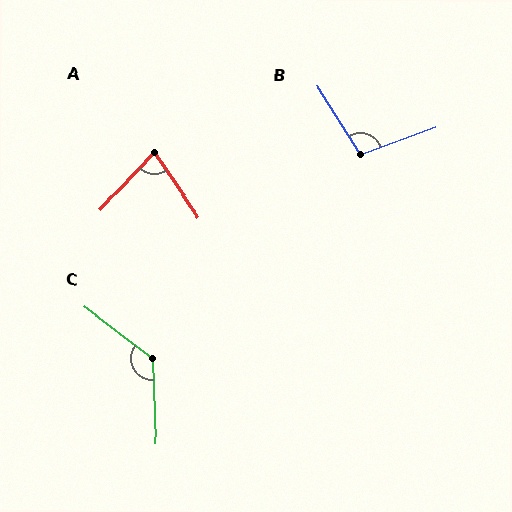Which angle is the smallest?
A, at approximately 77 degrees.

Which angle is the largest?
C, at approximately 129 degrees.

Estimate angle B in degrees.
Approximately 102 degrees.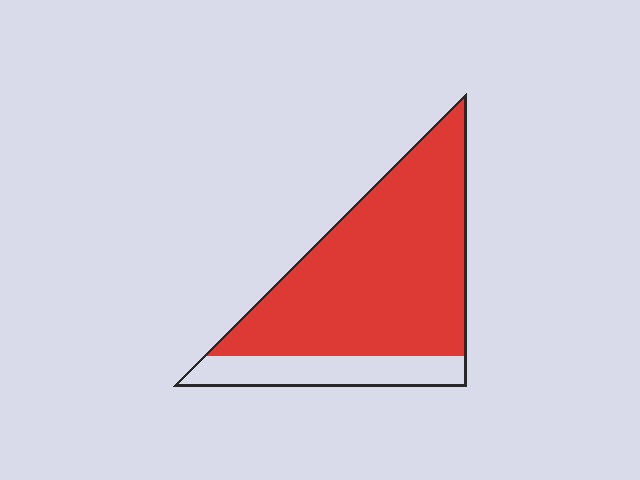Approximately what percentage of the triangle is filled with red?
Approximately 80%.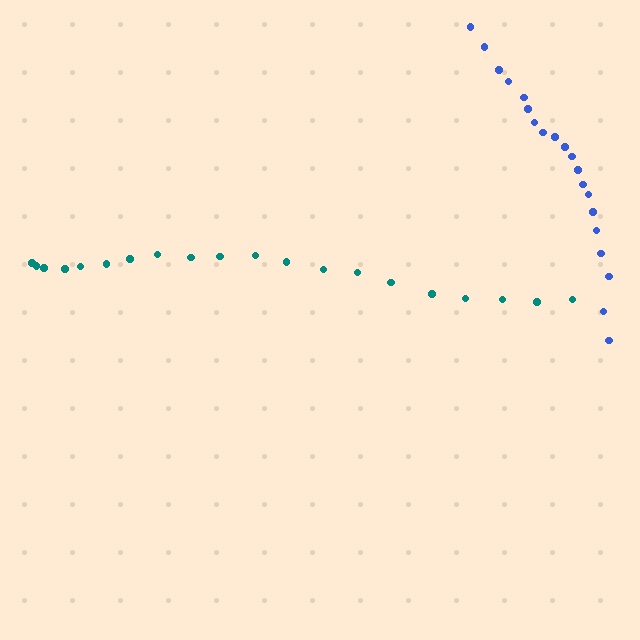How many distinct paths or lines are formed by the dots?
There are 2 distinct paths.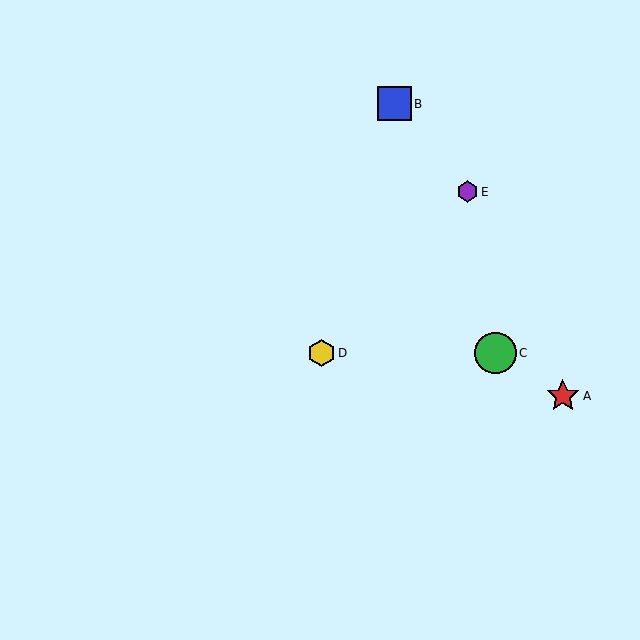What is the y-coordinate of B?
Object B is at y≈104.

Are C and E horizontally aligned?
No, C is at y≈353 and E is at y≈192.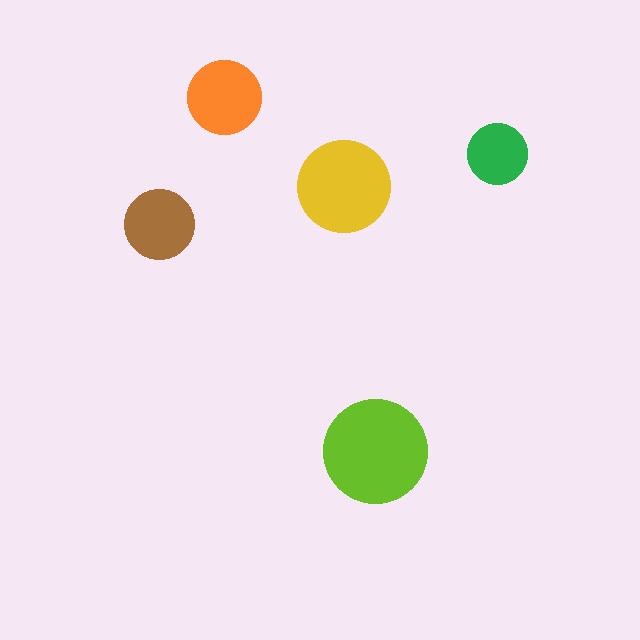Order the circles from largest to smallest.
the lime one, the yellow one, the orange one, the brown one, the green one.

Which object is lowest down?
The lime circle is bottommost.